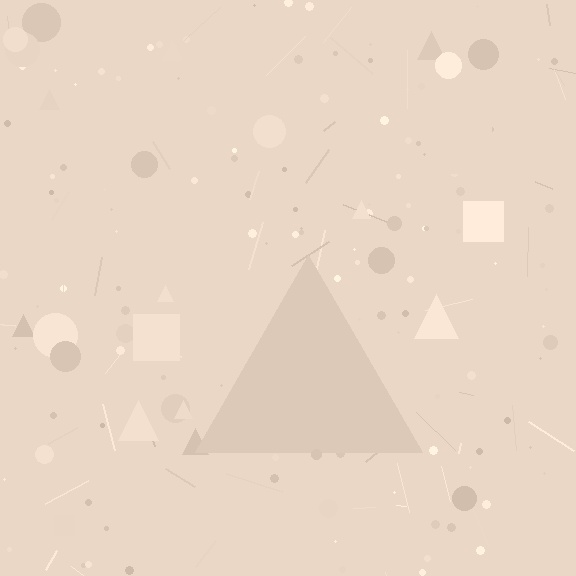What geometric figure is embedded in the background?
A triangle is embedded in the background.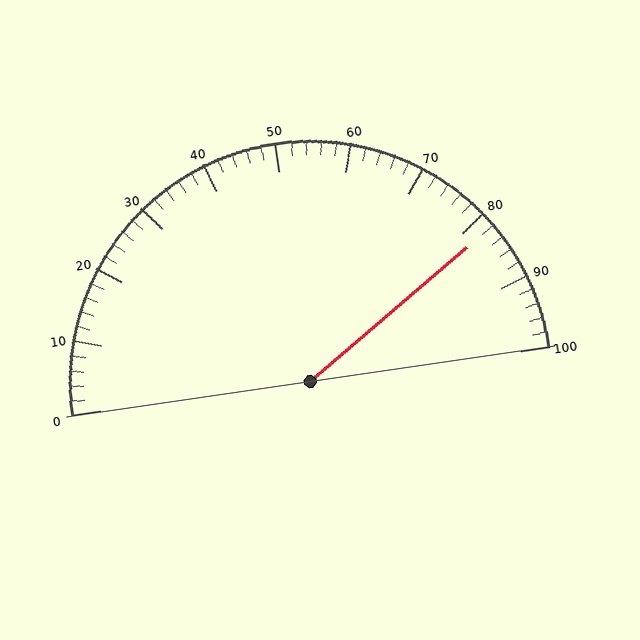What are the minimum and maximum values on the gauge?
The gauge ranges from 0 to 100.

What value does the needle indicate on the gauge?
The needle indicates approximately 82.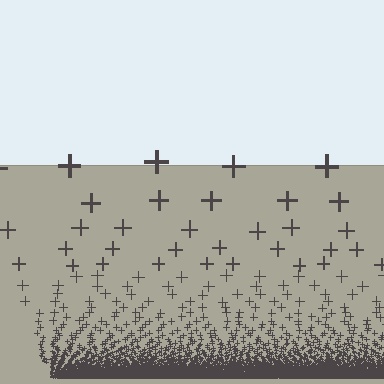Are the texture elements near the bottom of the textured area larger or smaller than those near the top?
Smaller. The gradient is inverted — elements near the bottom are smaller and denser.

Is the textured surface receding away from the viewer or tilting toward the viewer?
The surface appears to tilt toward the viewer. Texture elements get larger and sparser toward the top.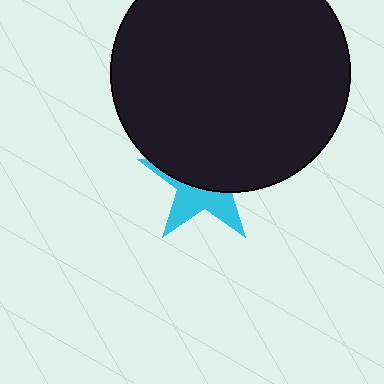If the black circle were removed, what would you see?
You would see the complete cyan star.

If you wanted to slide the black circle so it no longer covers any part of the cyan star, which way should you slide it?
Slide it up — that is the most direct way to separate the two shapes.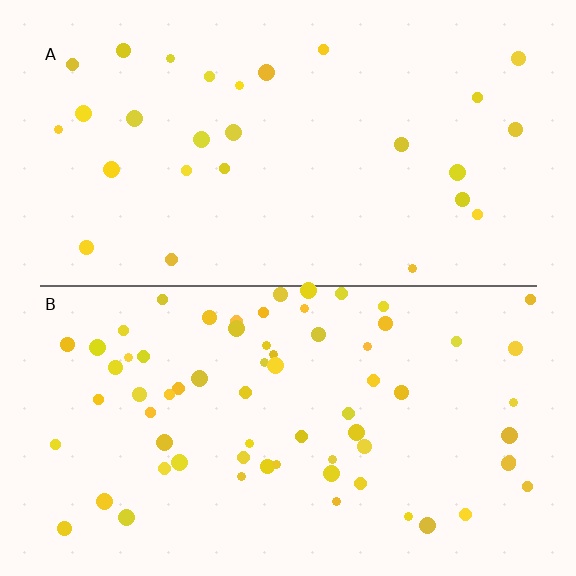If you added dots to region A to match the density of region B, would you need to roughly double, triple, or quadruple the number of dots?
Approximately double.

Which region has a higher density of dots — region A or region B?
B (the bottom).